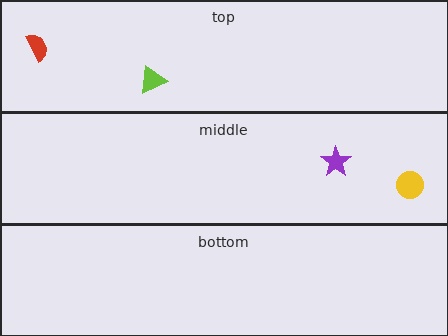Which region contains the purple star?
The middle region.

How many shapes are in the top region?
2.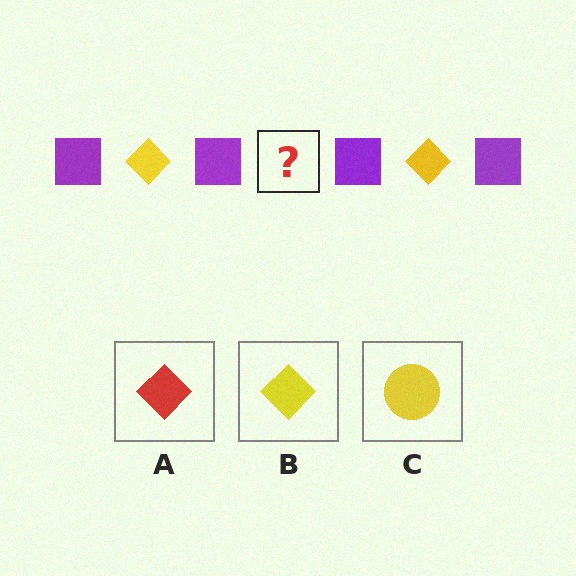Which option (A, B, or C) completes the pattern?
B.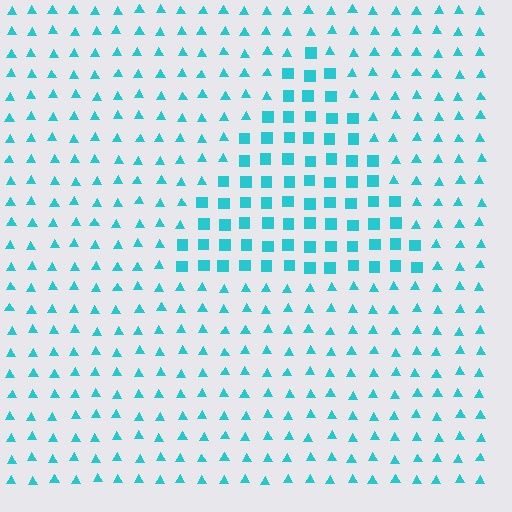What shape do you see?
I see a triangle.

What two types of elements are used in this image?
The image uses squares inside the triangle region and triangles outside it.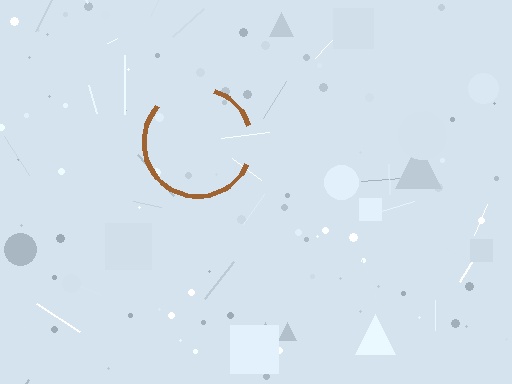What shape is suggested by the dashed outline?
The dashed outline suggests a circle.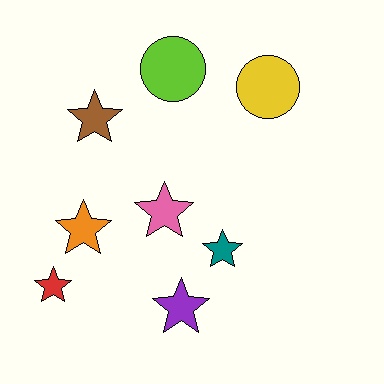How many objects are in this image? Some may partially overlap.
There are 8 objects.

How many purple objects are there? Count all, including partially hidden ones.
There is 1 purple object.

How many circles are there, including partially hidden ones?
There are 2 circles.